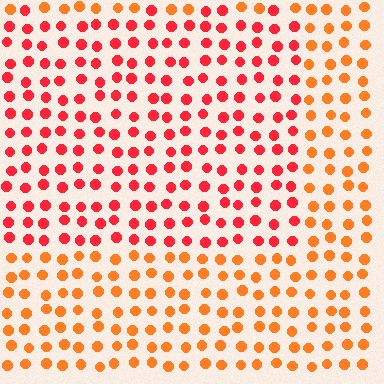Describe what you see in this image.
The image is filled with small orange elements in a uniform arrangement. A rectangle-shaped region is visible where the elements are tinted to a slightly different hue, forming a subtle color boundary.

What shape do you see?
I see a rectangle.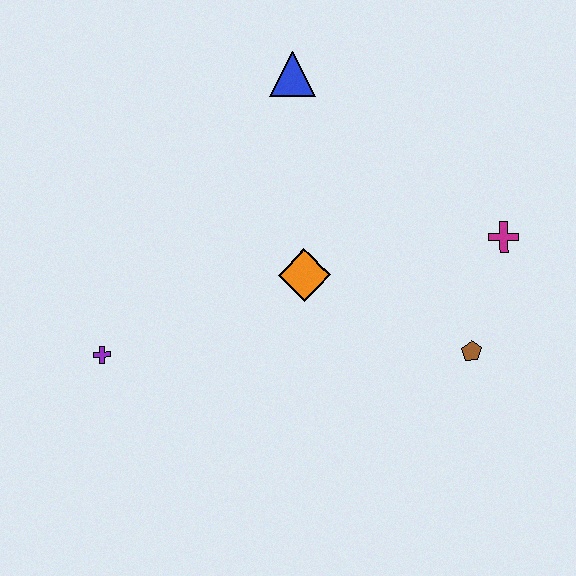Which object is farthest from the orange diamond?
The purple cross is farthest from the orange diamond.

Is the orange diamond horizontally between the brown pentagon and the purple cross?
Yes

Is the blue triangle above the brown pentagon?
Yes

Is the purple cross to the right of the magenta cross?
No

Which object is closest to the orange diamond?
The brown pentagon is closest to the orange diamond.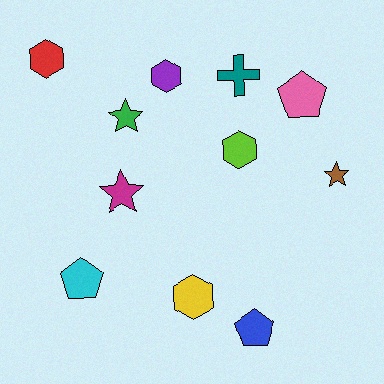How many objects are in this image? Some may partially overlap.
There are 11 objects.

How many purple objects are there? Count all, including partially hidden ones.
There is 1 purple object.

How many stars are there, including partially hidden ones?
There are 3 stars.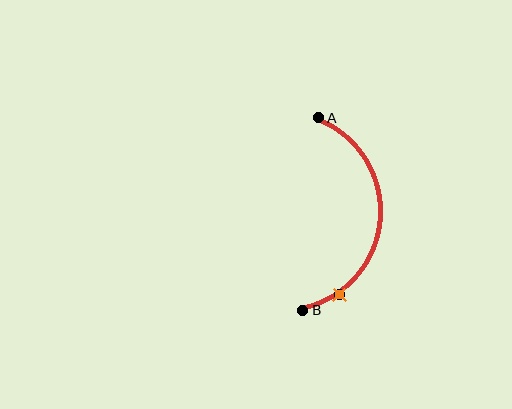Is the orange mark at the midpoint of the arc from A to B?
No. The orange mark lies on the arc but is closer to endpoint B. The arc midpoint would be at the point on the curve equidistant along the arc from both A and B.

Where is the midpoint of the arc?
The arc midpoint is the point on the curve farthest from the straight line joining A and B. It sits to the right of that line.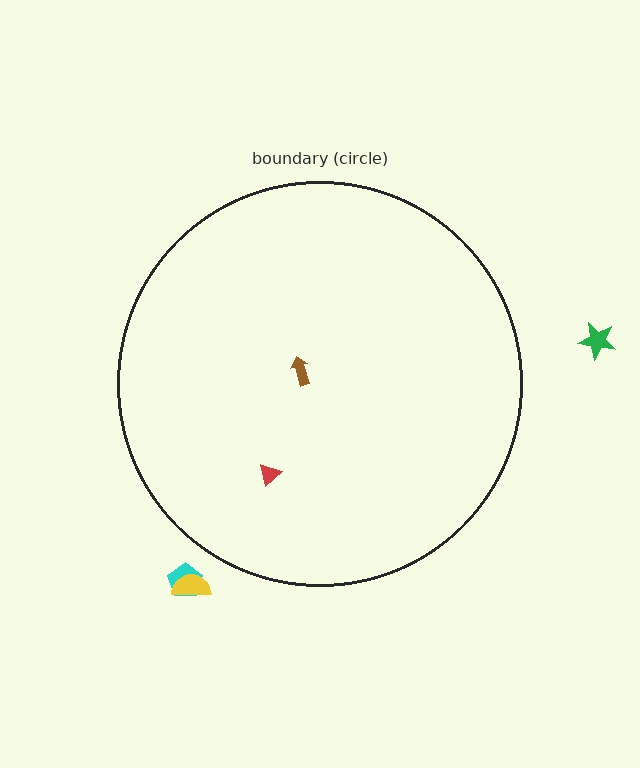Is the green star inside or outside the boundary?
Outside.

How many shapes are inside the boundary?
2 inside, 3 outside.